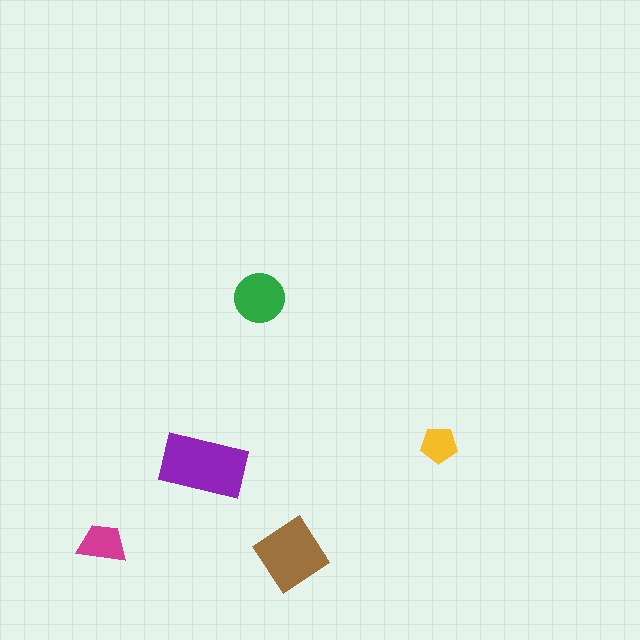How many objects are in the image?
There are 5 objects in the image.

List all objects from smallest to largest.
The yellow pentagon, the magenta trapezoid, the green circle, the brown diamond, the purple rectangle.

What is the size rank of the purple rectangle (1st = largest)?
1st.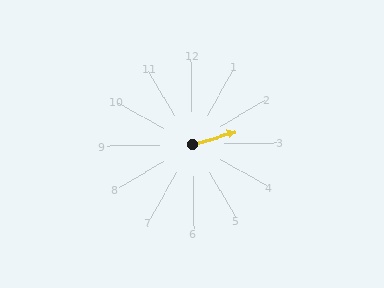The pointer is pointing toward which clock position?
Roughly 3 o'clock.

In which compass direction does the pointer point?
East.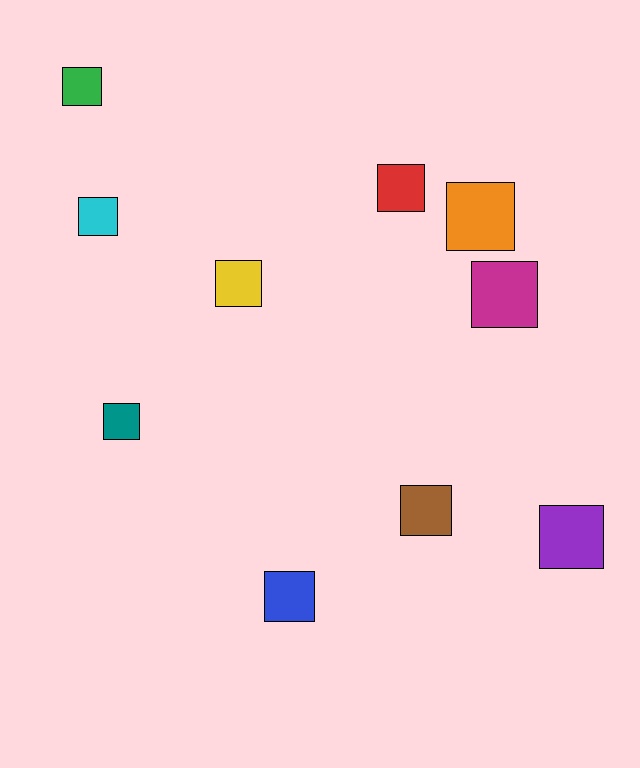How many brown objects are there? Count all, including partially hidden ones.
There is 1 brown object.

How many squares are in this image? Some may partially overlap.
There are 10 squares.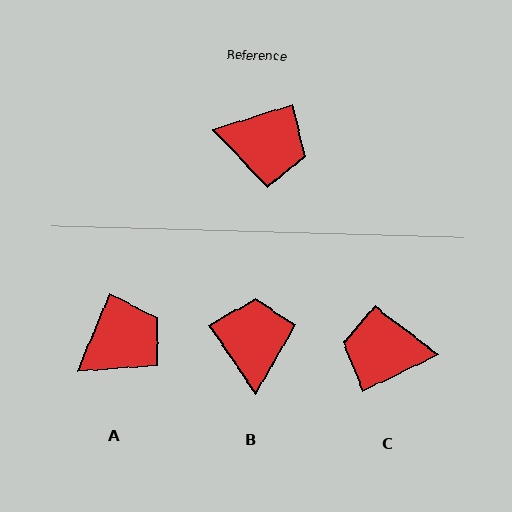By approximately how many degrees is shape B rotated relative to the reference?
Approximately 107 degrees counter-clockwise.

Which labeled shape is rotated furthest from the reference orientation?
C, about 171 degrees away.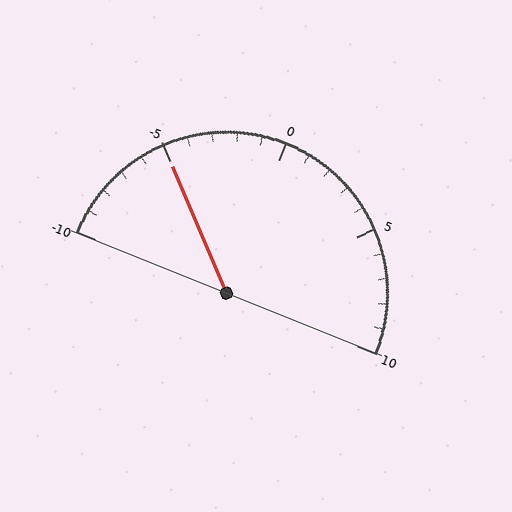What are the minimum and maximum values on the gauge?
The gauge ranges from -10 to 10.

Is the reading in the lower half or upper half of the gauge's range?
The reading is in the lower half of the range (-10 to 10).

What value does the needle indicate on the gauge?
The needle indicates approximately -5.